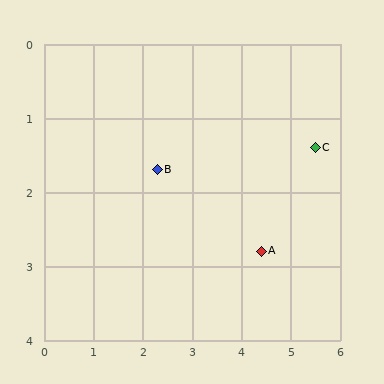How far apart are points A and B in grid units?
Points A and B are about 2.4 grid units apart.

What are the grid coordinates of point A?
Point A is at approximately (4.4, 2.8).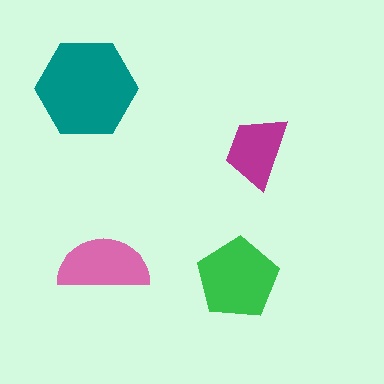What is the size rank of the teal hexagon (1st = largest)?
1st.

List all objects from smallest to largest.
The magenta trapezoid, the pink semicircle, the green pentagon, the teal hexagon.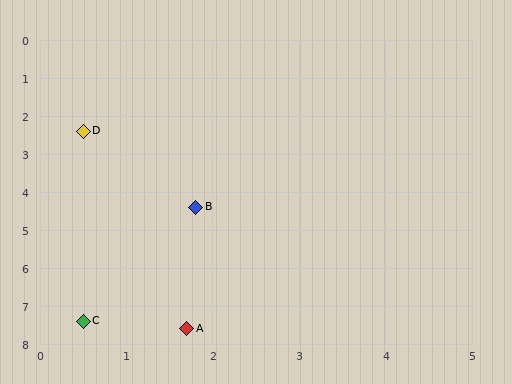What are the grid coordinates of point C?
Point C is at approximately (0.5, 7.4).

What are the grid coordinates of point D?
Point D is at approximately (0.5, 2.4).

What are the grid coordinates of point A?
Point A is at approximately (1.7, 7.6).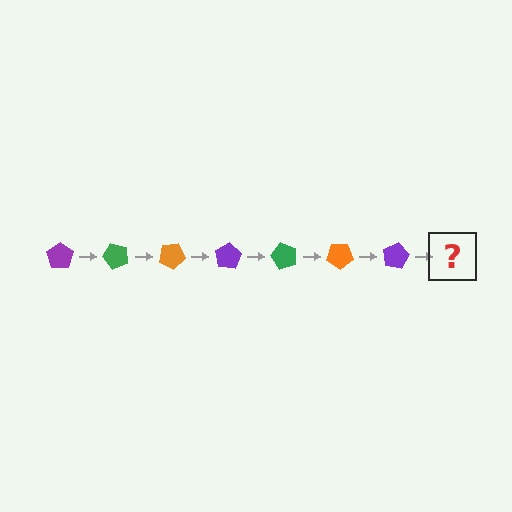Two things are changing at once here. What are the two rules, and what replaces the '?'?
The two rules are that it rotates 50 degrees each step and the color cycles through purple, green, and orange. The '?' should be a green pentagon, rotated 350 degrees from the start.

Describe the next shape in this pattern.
It should be a green pentagon, rotated 350 degrees from the start.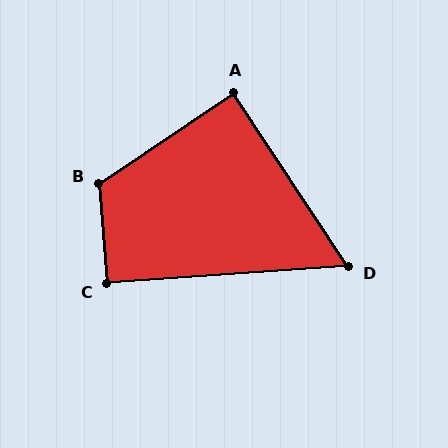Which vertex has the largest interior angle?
B, at approximately 120 degrees.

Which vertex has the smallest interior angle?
D, at approximately 60 degrees.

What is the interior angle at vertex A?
Approximately 89 degrees (approximately right).